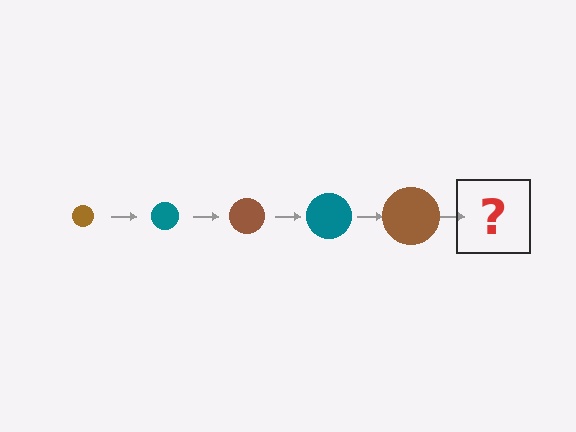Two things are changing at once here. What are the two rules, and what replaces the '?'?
The two rules are that the circle grows larger each step and the color cycles through brown and teal. The '?' should be a teal circle, larger than the previous one.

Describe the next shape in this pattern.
It should be a teal circle, larger than the previous one.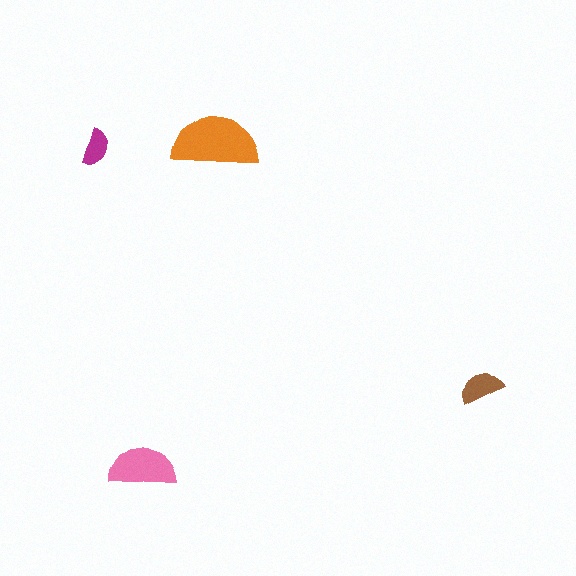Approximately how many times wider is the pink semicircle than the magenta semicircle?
About 2 times wider.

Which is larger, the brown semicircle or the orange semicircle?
The orange one.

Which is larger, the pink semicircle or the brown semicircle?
The pink one.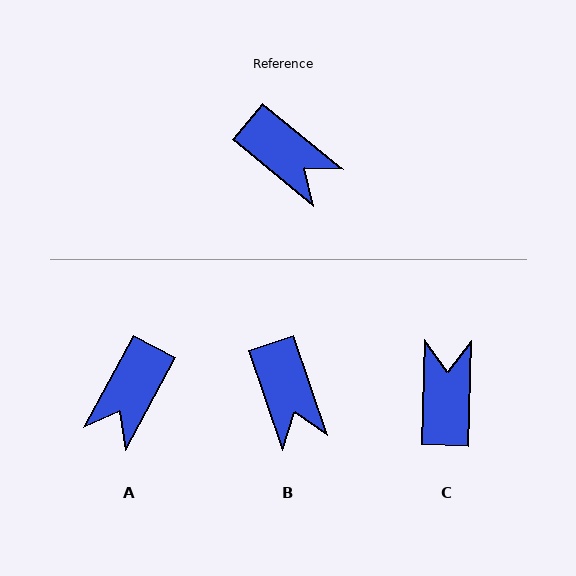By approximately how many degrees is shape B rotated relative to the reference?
Approximately 32 degrees clockwise.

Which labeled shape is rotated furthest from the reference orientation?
C, about 128 degrees away.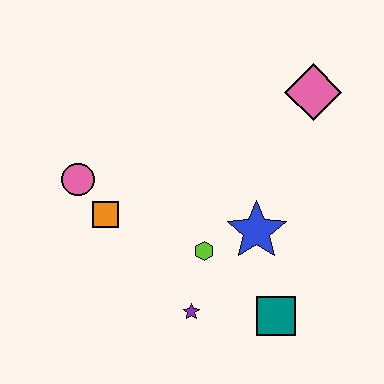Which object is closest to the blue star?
The lime hexagon is closest to the blue star.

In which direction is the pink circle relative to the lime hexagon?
The pink circle is to the left of the lime hexagon.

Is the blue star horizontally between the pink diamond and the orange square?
Yes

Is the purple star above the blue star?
No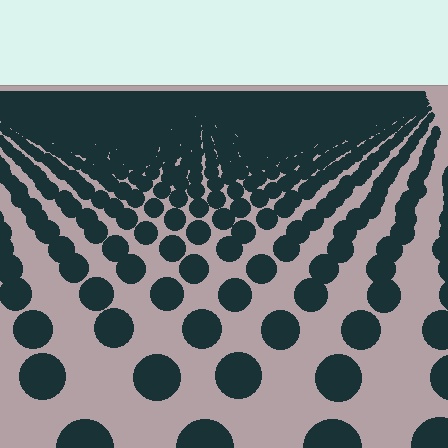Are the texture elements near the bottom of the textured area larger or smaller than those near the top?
Larger. Near the bottom, elements are closer to the viewer and appear at a bigger on-screen size.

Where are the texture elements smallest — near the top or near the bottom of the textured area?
Near the top.